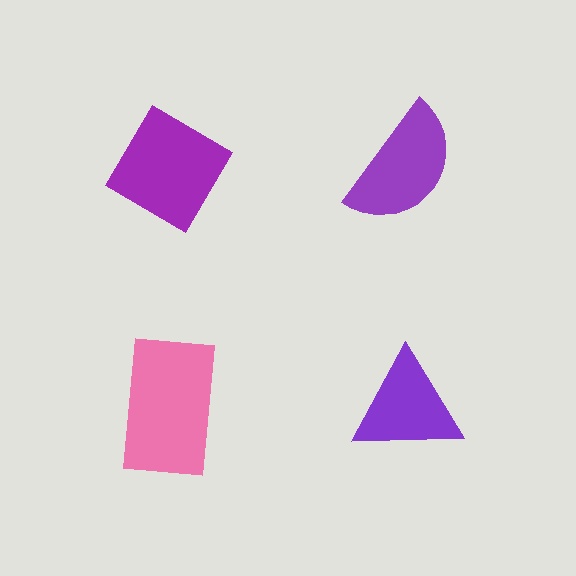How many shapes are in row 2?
2 shapes.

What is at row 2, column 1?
A pink rectangle.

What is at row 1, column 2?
A purple semicircle.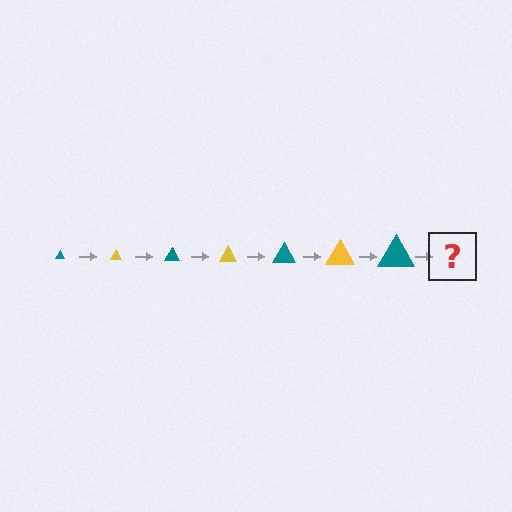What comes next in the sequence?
The next element should be a yellow triangle, larger than the previous one.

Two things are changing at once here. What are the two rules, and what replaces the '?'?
The two rules are that the triangle grows larger each step and the color cycles through teal and yellow. The '?' should be a yellow triangle, larger than the previous one.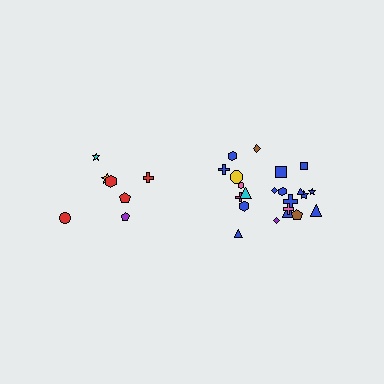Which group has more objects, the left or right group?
The right group.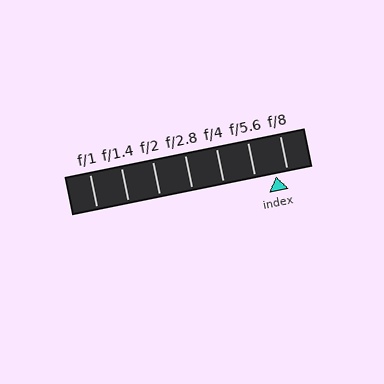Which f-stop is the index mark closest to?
The index mark is closest to f/8.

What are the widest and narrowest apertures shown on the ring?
The widest aperture shown is f/1 and the narrowest is f/8.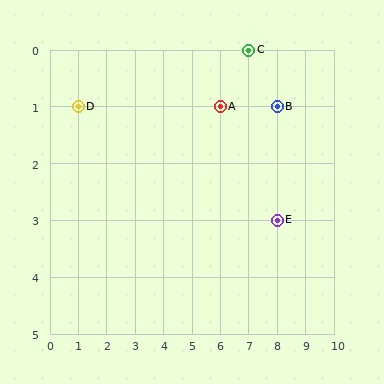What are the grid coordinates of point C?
Point C is at grid coordinates (7, 0).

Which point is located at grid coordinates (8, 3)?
Point E is at (8, 3).